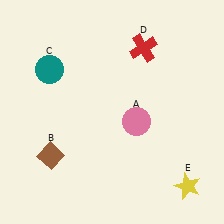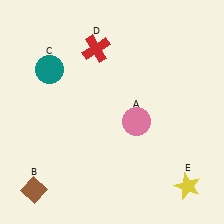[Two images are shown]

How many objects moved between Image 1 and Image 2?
2 objects moved between the two images.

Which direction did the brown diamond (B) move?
The brown diamond (B) moved down.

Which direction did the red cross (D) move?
The red cross (D) moved left.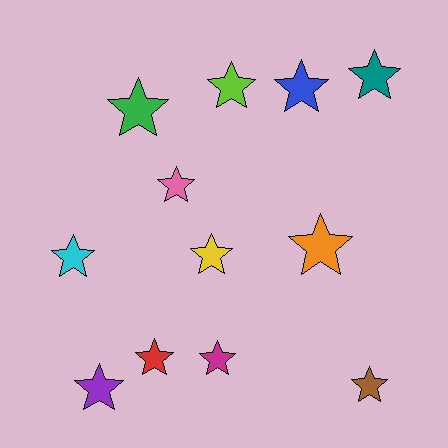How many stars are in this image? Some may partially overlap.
There are 12 stars.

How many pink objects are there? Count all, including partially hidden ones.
There is 1 pink object.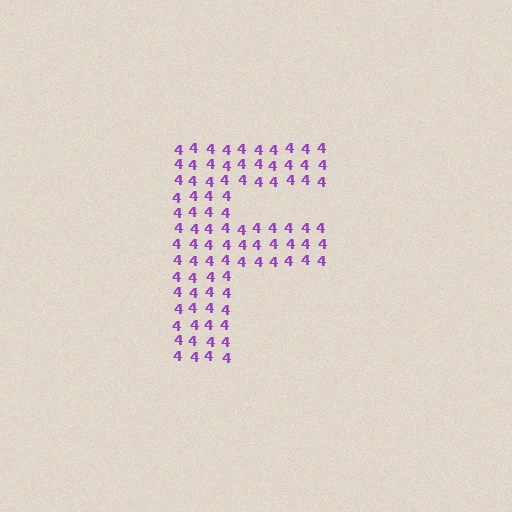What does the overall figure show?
The overall figure shows the letter F.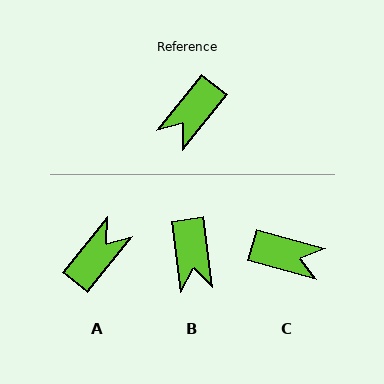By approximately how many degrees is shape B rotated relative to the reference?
Approximately 47 degrees counter-clockwise.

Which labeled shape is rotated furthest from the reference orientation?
A, about 180 degrees away.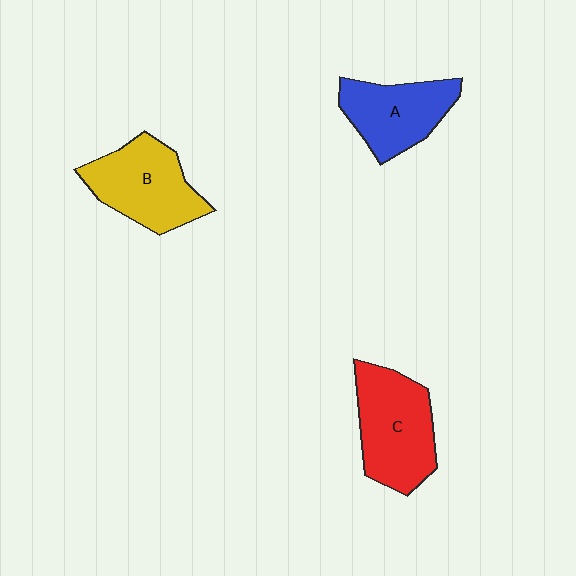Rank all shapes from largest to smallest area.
From largest to smallest: C (red), B (yellow), A (blue).